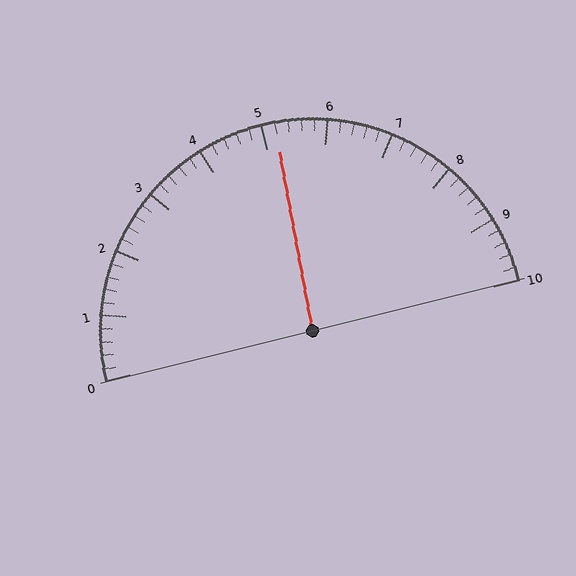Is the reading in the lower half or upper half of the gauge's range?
The reading is in the upper half of the range (0 to 10).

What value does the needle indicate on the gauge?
The needle indicates approximately 5.2.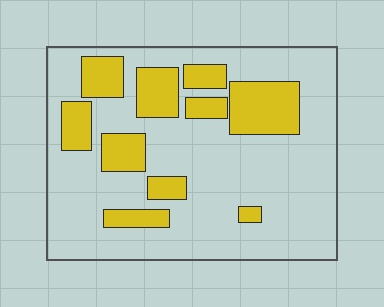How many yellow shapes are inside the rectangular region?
10.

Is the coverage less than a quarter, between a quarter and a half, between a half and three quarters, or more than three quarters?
Between a quarter and a half.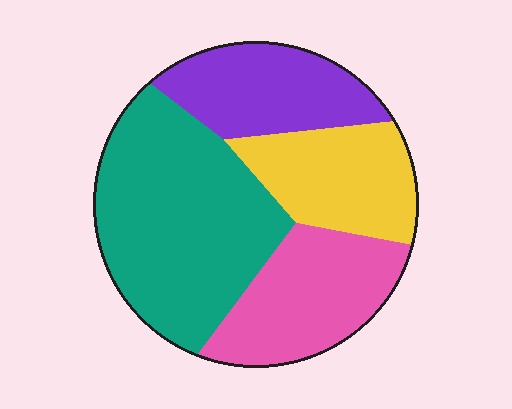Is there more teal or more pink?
Teal.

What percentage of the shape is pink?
Pink takes up about one fifth (1/5) of the shape.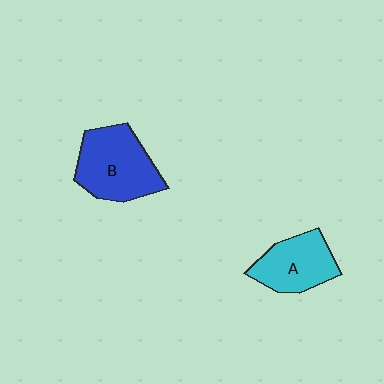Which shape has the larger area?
Shape B (blue).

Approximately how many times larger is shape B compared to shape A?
Approximately 1.3 times.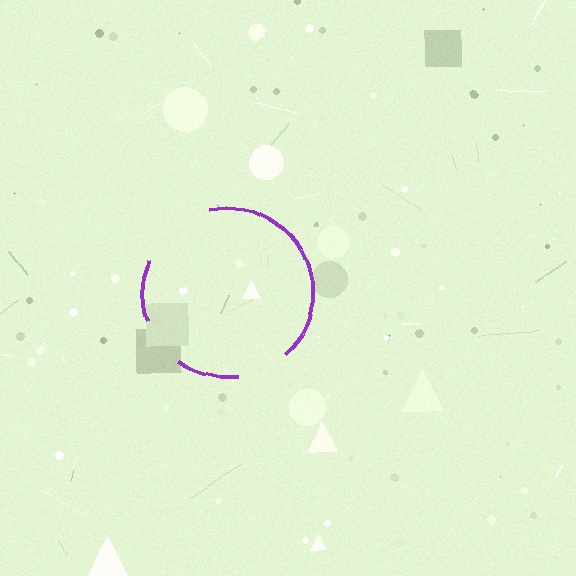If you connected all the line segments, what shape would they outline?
They would outline a circle.